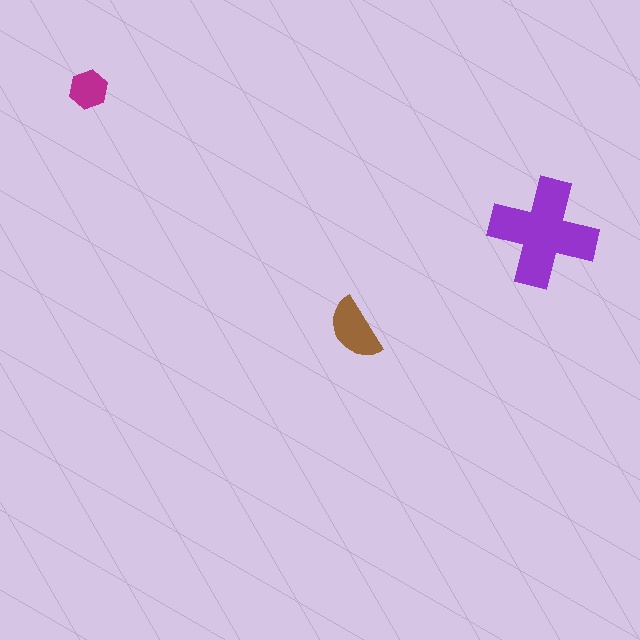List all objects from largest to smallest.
The purple cross, the brown semicircle, the magenta hexagon.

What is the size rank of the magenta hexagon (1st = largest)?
3rd.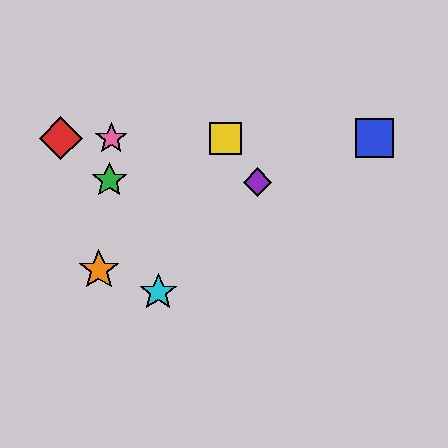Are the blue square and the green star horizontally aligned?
No, the blue square is at y≈138 and the green star is at y≈180.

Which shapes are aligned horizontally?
The red diamond, the blue square, the yellow square, the pink star are aligned horizontally.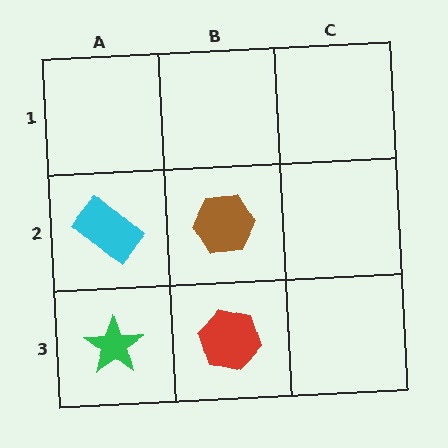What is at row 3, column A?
A green star.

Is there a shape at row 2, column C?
No, that cell is empty.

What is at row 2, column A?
A cyan rectangle.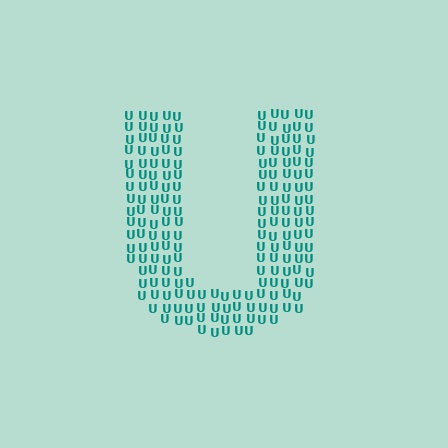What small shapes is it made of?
It is made of small letter U's.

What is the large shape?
The large shape is the letter U.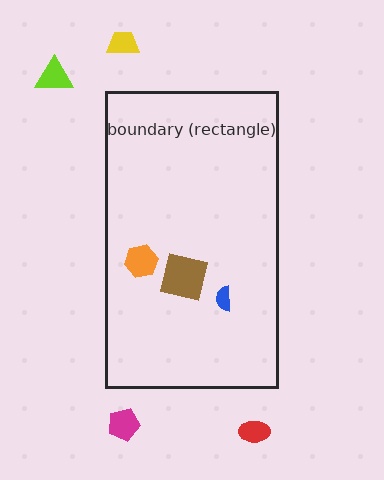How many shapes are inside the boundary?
3 inside, 4 outside.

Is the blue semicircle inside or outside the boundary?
Inside.